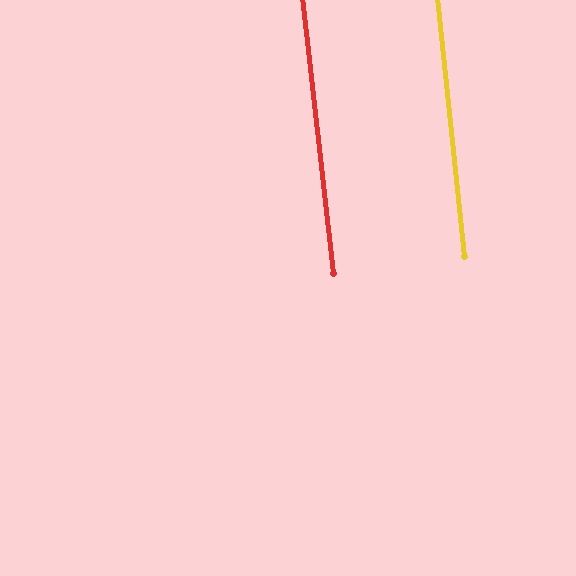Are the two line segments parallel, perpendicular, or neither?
Parallel — their directions differ by only 0.5°.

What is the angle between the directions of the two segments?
Approximately 0 degrees.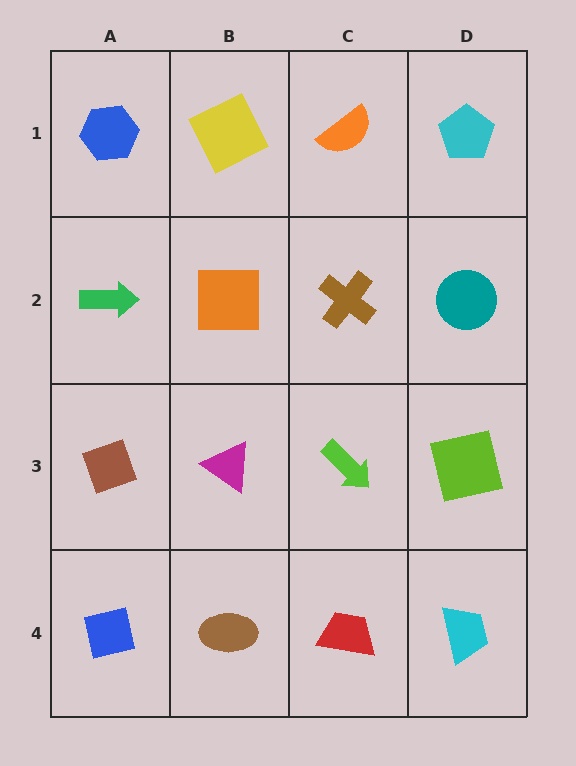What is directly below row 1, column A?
A green arrow.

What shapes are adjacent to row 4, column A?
A brown diamond (row 3, column A), a brown ellipse (row 4, column B).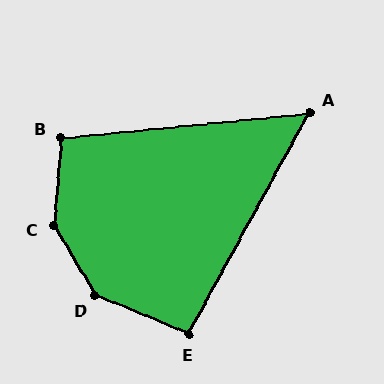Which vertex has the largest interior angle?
C, at approximately 145 degrees.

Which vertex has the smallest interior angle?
A, at approximately 56 degrees.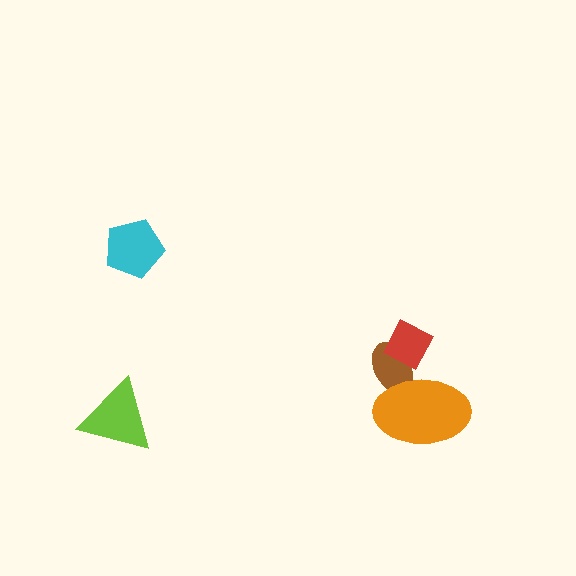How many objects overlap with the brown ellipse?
2 objects overlap with the brown ellipse.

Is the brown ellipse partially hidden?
Yes, it is partially covered by another shape.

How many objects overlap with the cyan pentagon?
0 objects overlap with the cyan pentagon.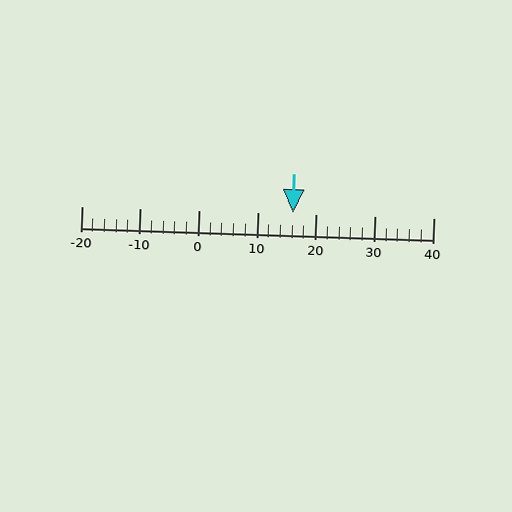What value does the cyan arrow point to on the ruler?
The cyan arrow points to approximately 16.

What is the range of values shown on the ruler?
The ruler shows values from -20 to 40.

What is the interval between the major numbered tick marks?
The major tick marks are spaced 10 units apart.